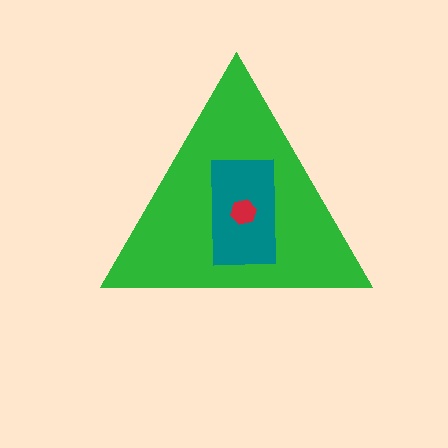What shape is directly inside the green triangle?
The teal rectangle.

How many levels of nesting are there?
3.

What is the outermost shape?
The green triangle.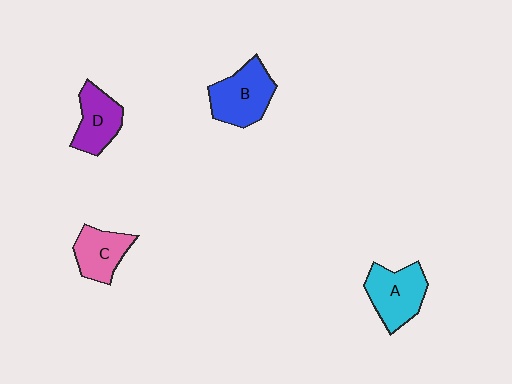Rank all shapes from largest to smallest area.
From largest to smallest: B (blue), A (cyan), D (purple), C (pink).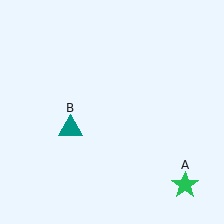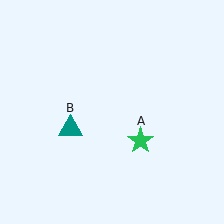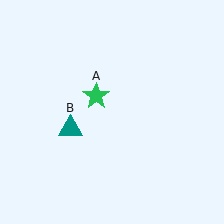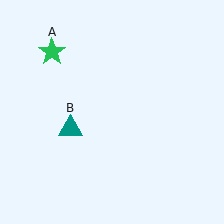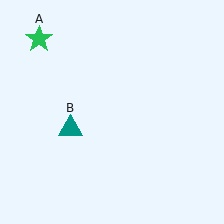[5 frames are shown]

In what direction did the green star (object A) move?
The green star (object A) moved up and to the left.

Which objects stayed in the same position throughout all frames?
Teal triangle (object B) remained stationary.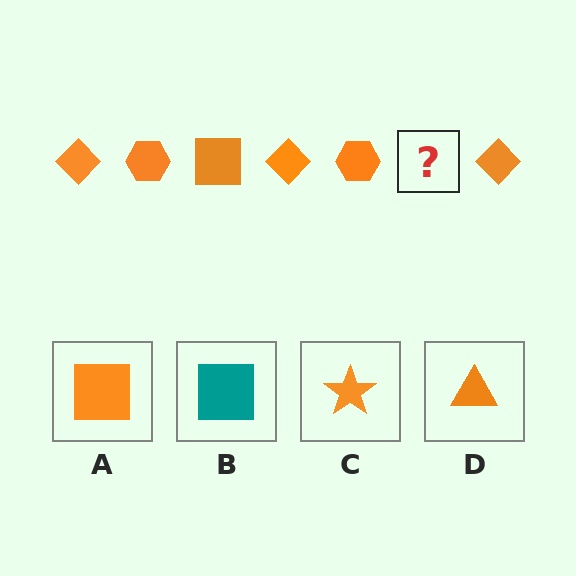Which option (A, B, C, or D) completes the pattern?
A.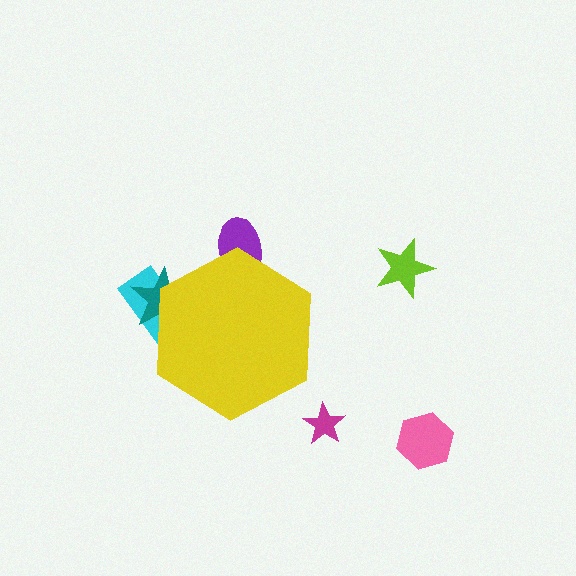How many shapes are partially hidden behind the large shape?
3 shapes are partially hidden.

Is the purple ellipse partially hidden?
Yes, the purple ellipse is partially hidden behind the yellow hexagon.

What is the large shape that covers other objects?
A yellow hexagon.